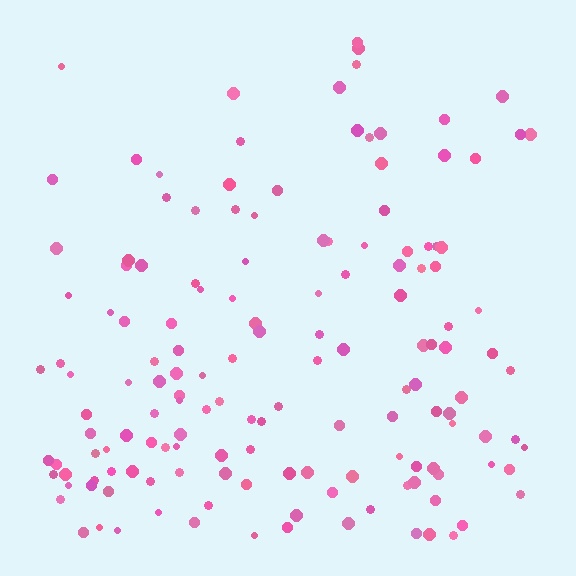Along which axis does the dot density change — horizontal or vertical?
Vertical.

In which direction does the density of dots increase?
From top to bottom, with the bottom side densest.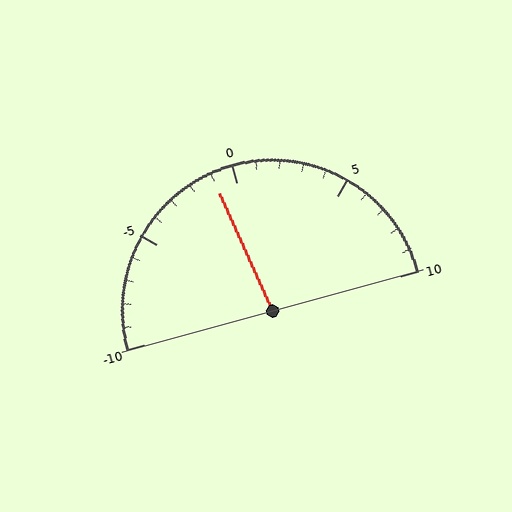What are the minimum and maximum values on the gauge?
The gauge ranges from -10 to 10.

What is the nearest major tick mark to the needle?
The nearest major tick mark is 0.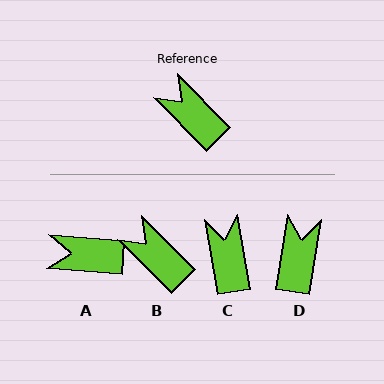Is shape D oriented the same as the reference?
No, it is off by about 55 degrees.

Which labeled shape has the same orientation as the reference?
B.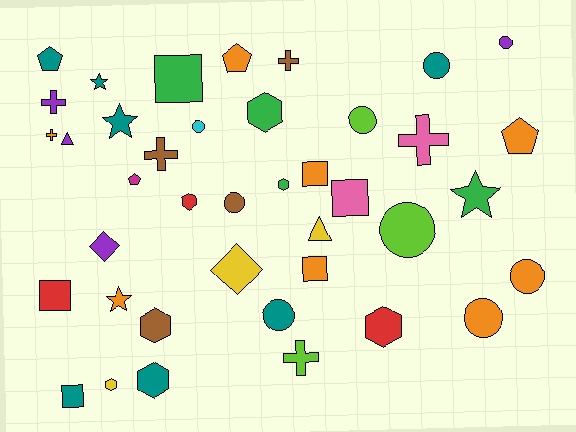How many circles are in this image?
There are 9 circles.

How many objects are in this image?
There are 40 objects.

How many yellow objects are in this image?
There are 3 yellow objects.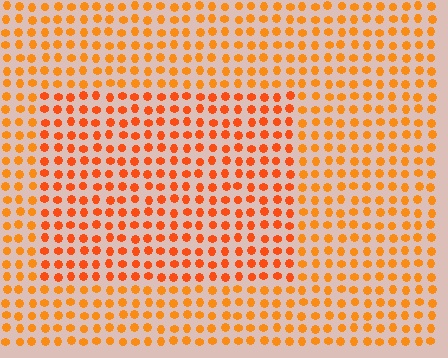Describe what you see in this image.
The image is filled with small orange elements in a uniform arrangement. A rectangle-shaped region is visible where the elements are tinted to a slightly different hue, forming a subtle color boundary.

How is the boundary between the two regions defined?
The boundary is defined purely by a slight shift in hue (about 17 degrees). Spacing, size, and orientation are identical on both sides.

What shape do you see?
I see a rectangle.